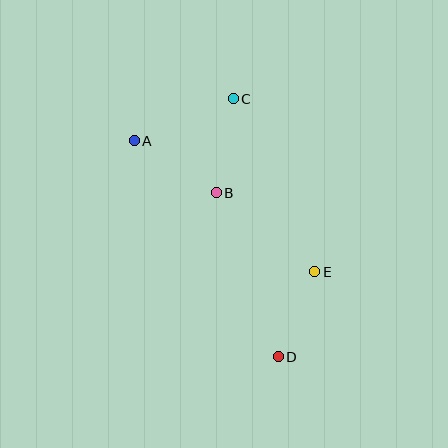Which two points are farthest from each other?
Points C and D are farthest from each other.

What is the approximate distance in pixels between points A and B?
The distance between A and B is approximately 97 pixels.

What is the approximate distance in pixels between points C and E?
The distance between C and E is approximately 191 pixels.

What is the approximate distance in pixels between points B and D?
The distance between B and D is approximately 176 pixels.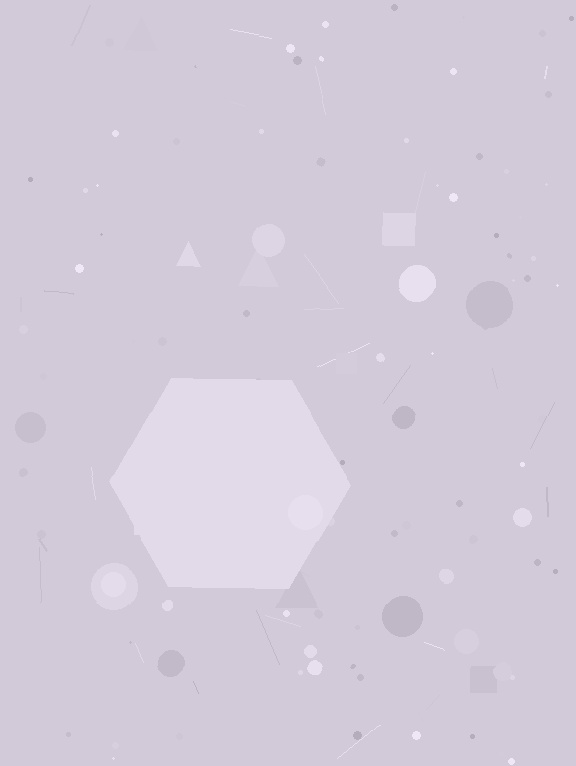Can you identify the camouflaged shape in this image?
The camouflaged shape is a hexagon.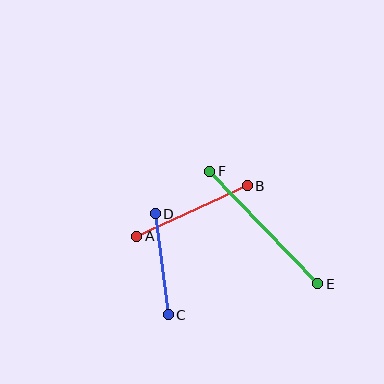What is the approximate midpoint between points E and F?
The midpoint is at approximately (264, 228) pixels.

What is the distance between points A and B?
The distance is approximately 121 pixels.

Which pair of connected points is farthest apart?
Points E and F are farthest apart.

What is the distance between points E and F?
The distance is approximately 156 pixels.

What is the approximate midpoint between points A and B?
The midpoint is at approximately (192, 211) pixels.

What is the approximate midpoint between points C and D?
The midpoint is at approximately (162, 264) pixels.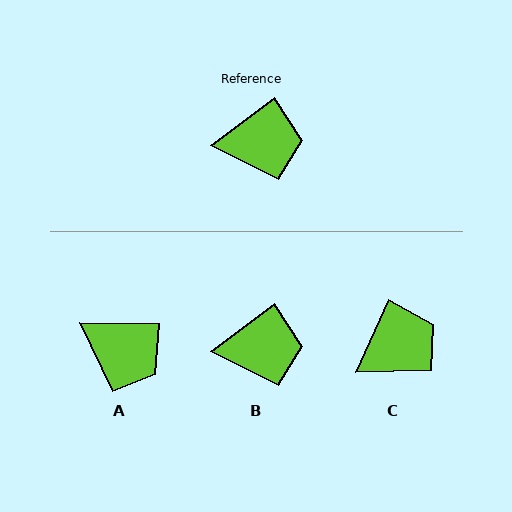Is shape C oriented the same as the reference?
No, it is off by about 29 degrees.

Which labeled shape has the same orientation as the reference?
B.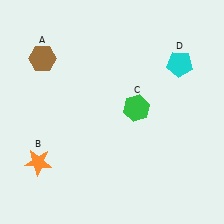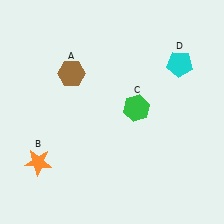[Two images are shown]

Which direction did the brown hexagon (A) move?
The brown hexagon (A) moved right.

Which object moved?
The brown hexagon (A) moved right.